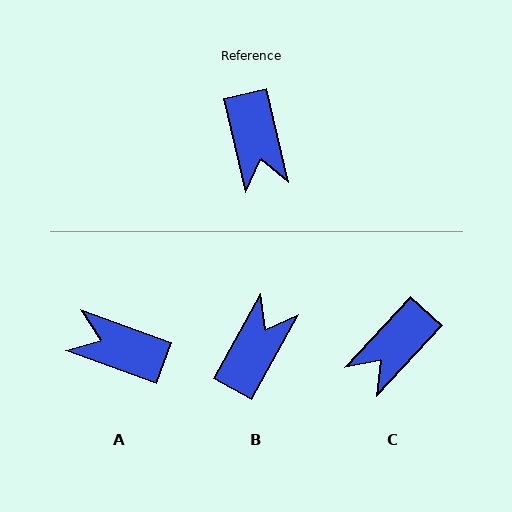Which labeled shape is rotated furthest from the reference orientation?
B, about 138 degrees away.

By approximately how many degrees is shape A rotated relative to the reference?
Approximately 123 degrees clockwise.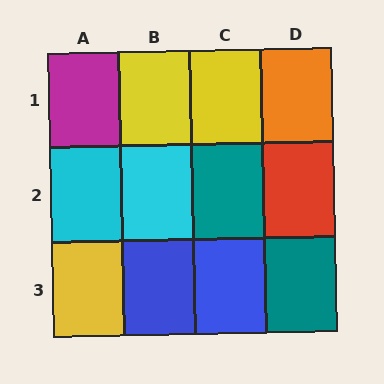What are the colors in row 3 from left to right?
Yellow, blue, blue, teal.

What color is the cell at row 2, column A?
Cyan.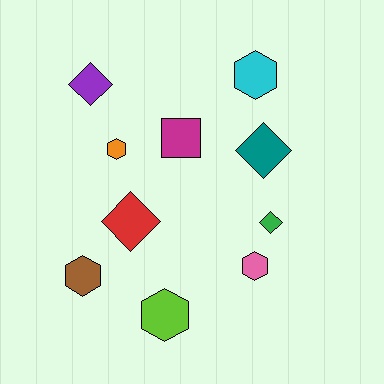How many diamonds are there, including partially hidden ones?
There are 4 diamonds.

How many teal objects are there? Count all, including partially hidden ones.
There is 1 teal object.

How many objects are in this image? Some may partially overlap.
There are 10 objects.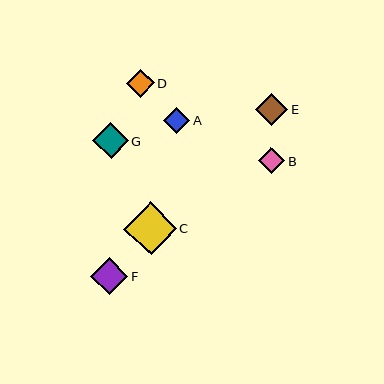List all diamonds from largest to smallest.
From largest to smallest: C, F, G, E, D, B, A.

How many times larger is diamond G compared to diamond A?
Diamond G is approximately 1.4 times the size of diamond A.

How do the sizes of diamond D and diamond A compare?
Diamond D and diamond A are approximately the same size.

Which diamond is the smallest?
Diamond A is the smallest with a size of approximately 26 pixels.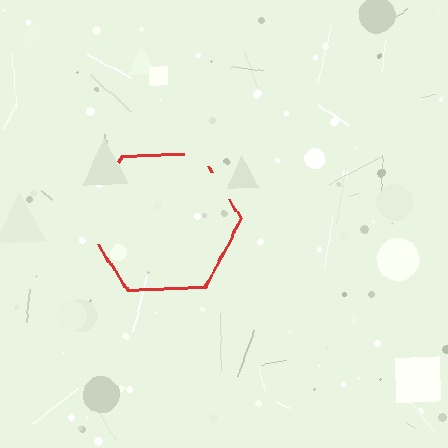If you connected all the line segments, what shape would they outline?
They would outline a hexagon.